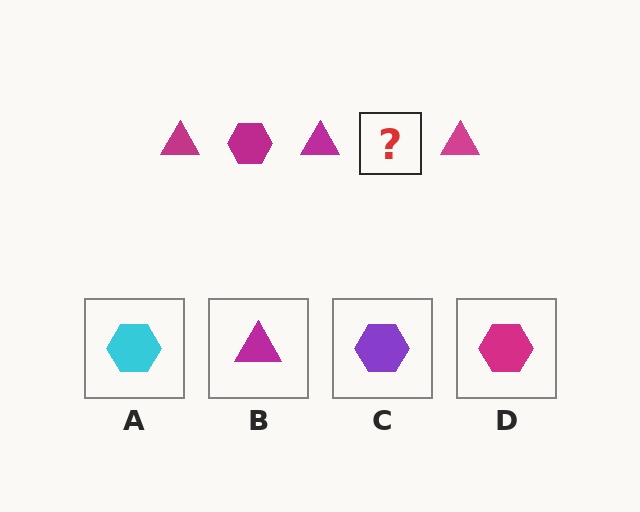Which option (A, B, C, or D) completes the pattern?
D.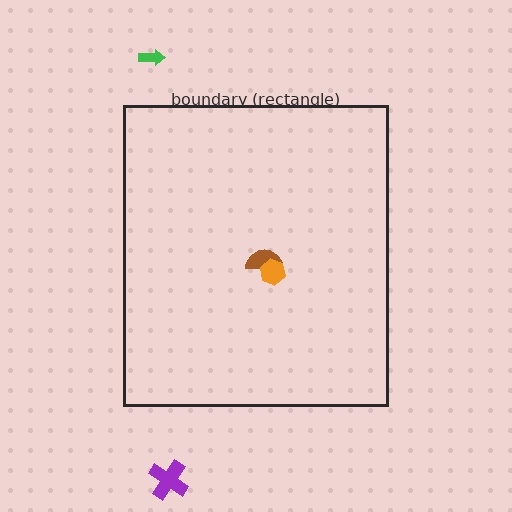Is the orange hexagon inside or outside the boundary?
Inside.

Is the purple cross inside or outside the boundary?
Outside.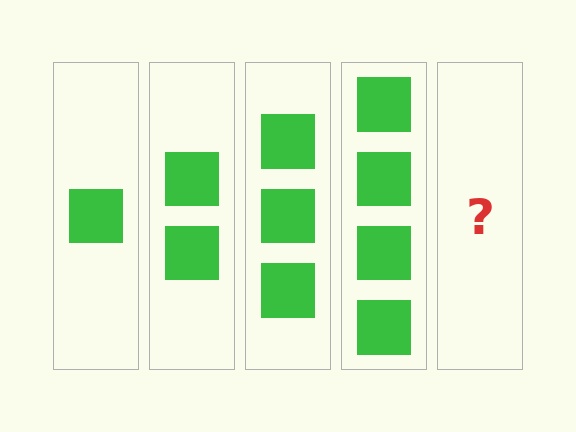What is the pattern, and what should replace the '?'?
The pattern is that each step adds one more square. The '?' should be 5 squares.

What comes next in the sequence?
The next element should be 5 squares.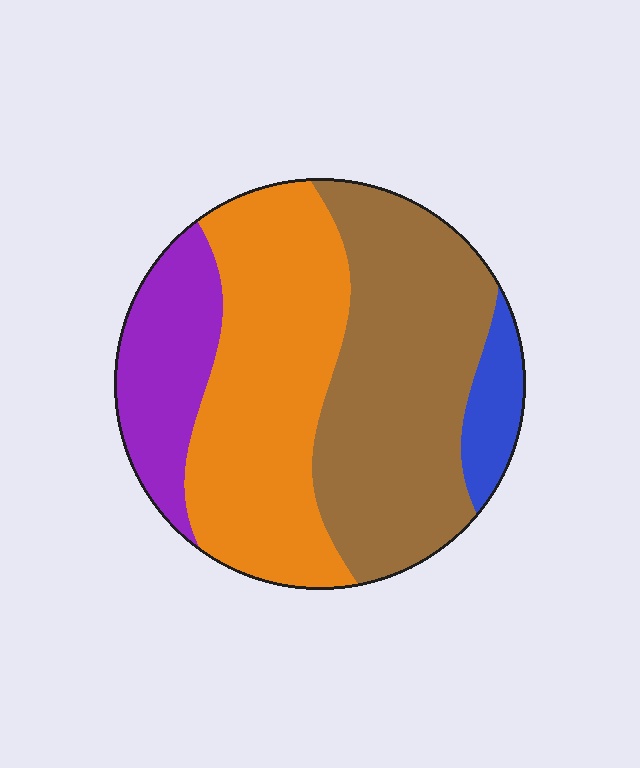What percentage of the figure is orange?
Orange takes up about three eighths (3/8) of the figure.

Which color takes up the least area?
Blue, at roughly 5%.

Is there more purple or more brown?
Brown.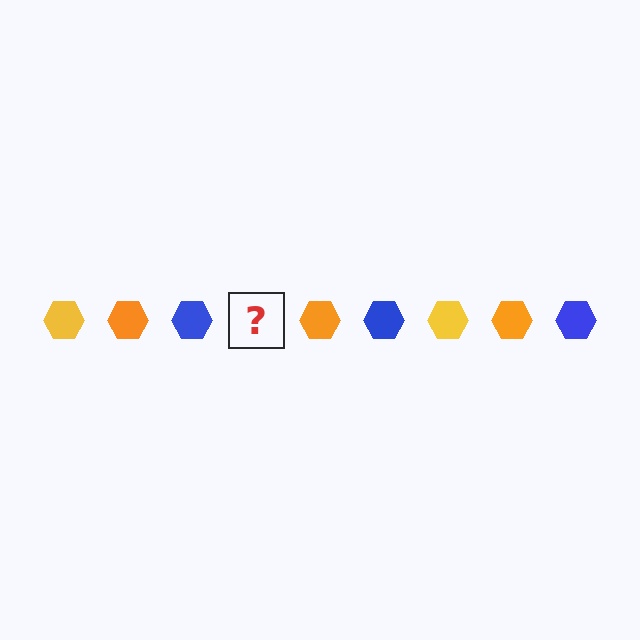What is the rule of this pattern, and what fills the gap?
The rule is that the pattern cycles through yellow, orange, blue hexagons. The gap should be filled with a yellow hexagon.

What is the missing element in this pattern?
The missing element is a yellow hexagon.